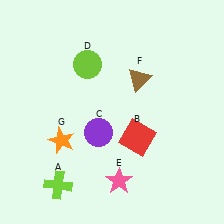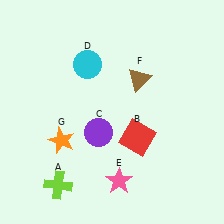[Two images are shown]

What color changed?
The circle (D) changed from lime in Image 1 to cyan in Image 2.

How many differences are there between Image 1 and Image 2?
There is 1 difference between the two images.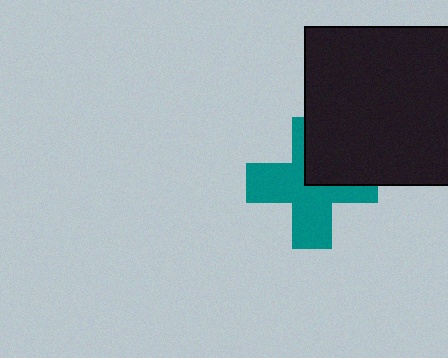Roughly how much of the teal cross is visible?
Most of it is visible (roughly 67%).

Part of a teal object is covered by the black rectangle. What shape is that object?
It is a cross.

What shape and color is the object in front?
The object in front is a black rectangle.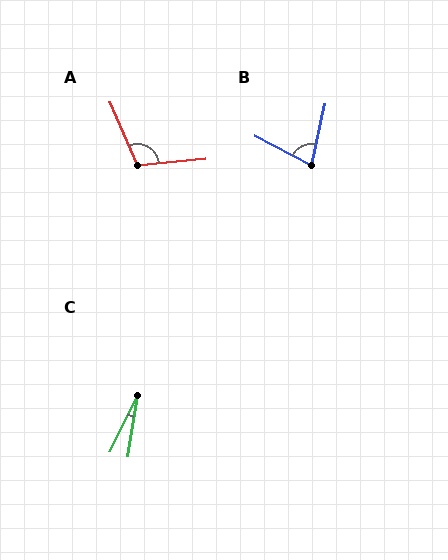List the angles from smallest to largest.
C (17°), B (75°), A (108°).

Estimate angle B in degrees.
Approximately 75 degrees.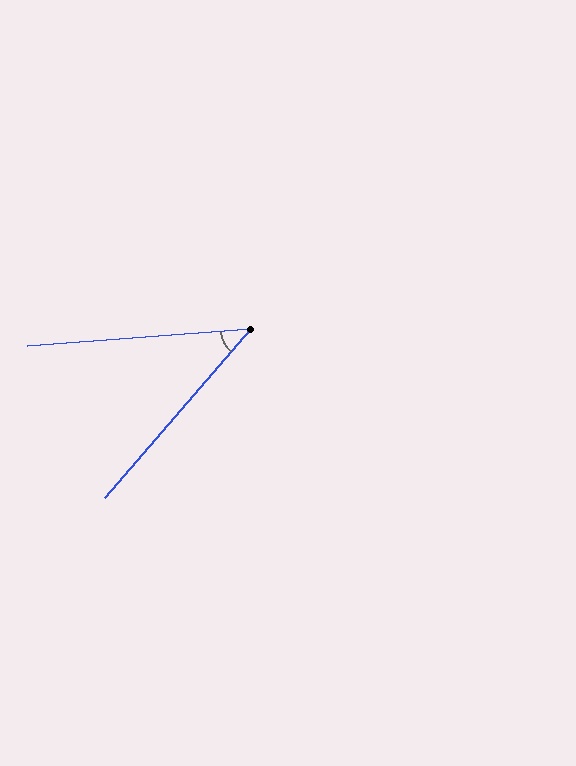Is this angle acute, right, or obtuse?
It is acute.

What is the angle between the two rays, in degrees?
Approximately 45 degrees.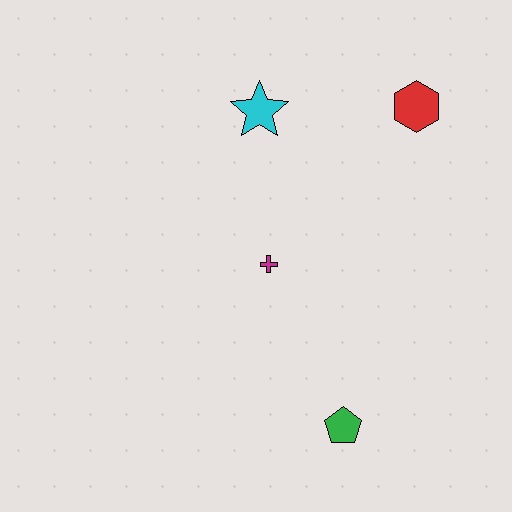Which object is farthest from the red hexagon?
The green pentagon is farthest from the red hexagon.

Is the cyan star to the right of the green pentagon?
No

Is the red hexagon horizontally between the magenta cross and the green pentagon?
No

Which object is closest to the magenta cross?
The cyan star is closest to the magenta cross.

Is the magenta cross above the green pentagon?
Yes